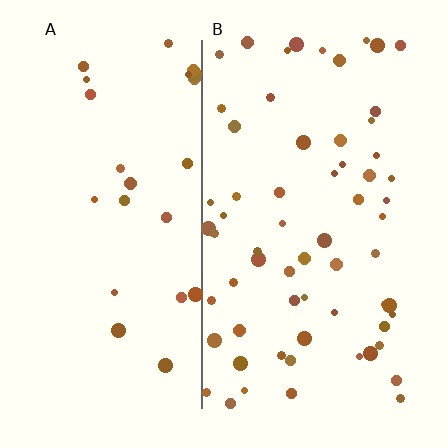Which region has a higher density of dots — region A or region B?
B (the right).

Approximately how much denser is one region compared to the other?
Approximately 2.5× — region B over region A.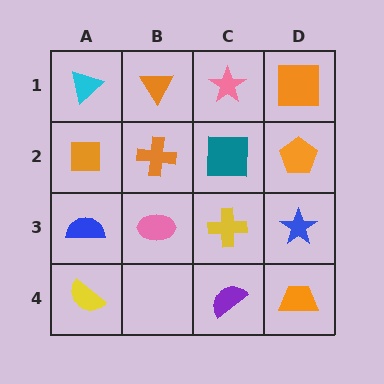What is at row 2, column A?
An orange square.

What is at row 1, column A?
A cyan triangle.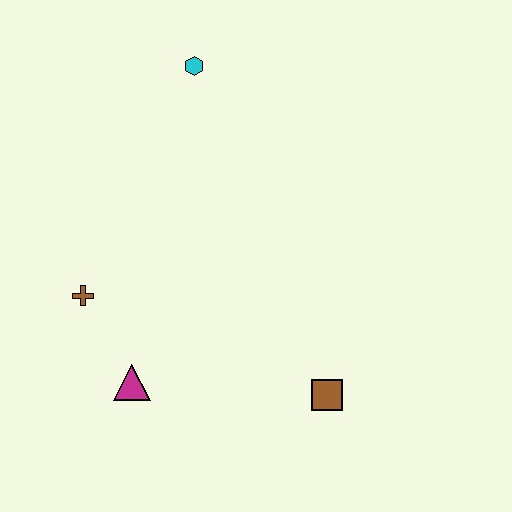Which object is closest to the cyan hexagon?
The brown cross is closest to the cyan hexagon.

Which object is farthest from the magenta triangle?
The cyan hexagon is farthest from the magenta triangle.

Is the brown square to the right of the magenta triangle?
Yes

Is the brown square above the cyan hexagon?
No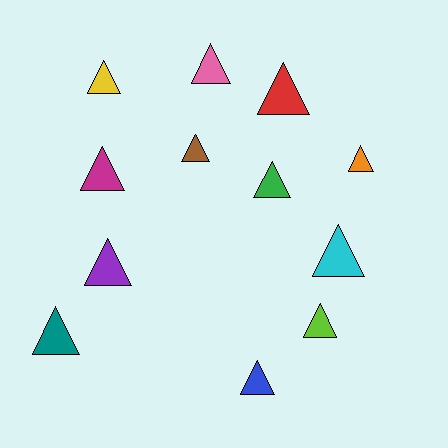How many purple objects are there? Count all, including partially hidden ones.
There is 1 purple object.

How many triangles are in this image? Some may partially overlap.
There are 12 triangles.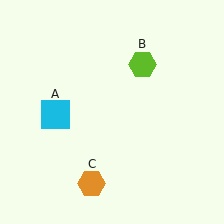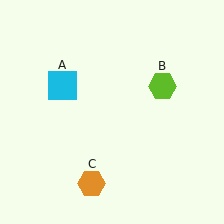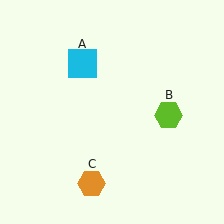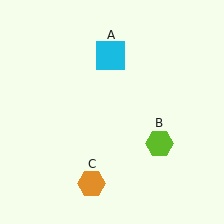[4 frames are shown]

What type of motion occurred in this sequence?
The cyan square (object A), lime hexagon (object B) rotated clockwise around the center of the scene.